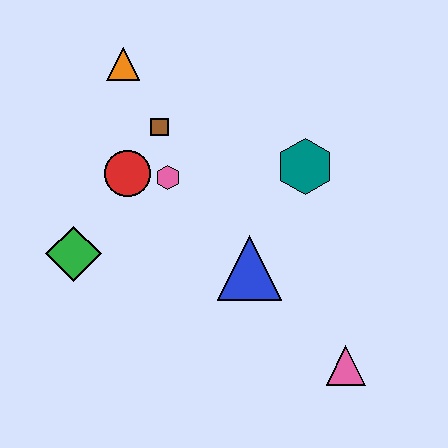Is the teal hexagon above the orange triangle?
No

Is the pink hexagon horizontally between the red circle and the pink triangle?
Yes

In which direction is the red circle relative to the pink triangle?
The red circle is to the left of the pink triangle.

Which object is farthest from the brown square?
The pink triangle is farthest from the brown square.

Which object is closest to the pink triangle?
The blue triangle is closest to the pink triangle.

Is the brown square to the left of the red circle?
No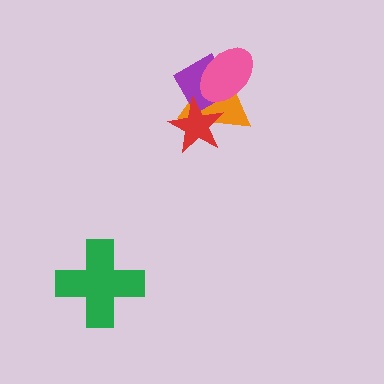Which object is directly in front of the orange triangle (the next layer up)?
The purple diamond is directly in front of the orange triangle.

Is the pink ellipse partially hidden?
No, no other shape covers it.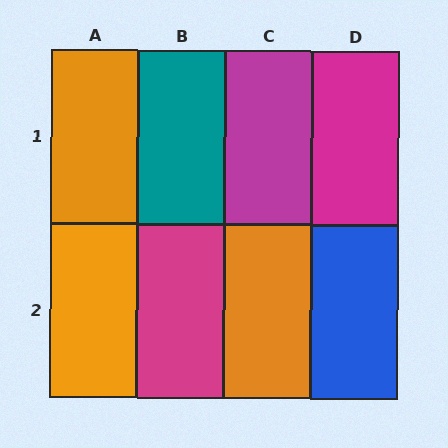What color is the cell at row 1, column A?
Orange.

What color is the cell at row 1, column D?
Magenta.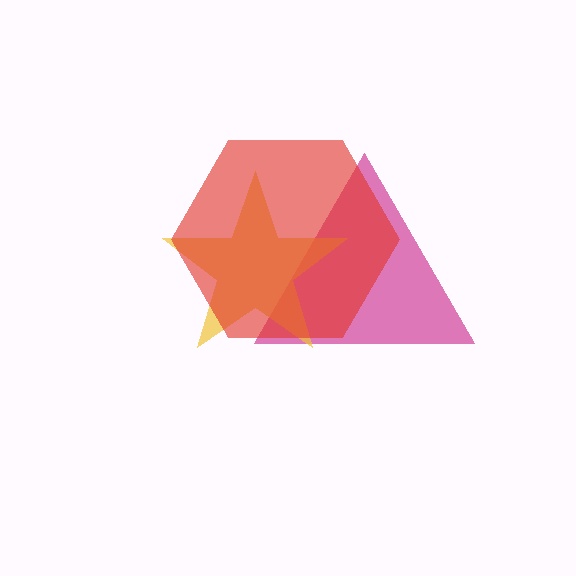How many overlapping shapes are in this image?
There are 3 overlapping shapes in the image.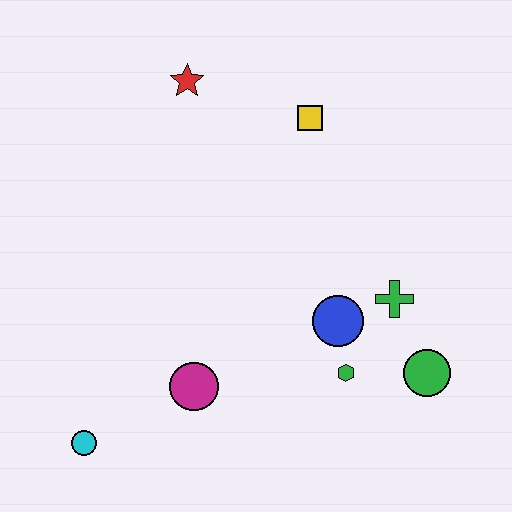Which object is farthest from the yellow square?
The cyan circle is farthest from the yellow square.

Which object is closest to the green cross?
The blue circle is closest to the green cross.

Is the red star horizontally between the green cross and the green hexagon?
No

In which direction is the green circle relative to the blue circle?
The green circle is to the right of the blue circle.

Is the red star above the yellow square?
Yes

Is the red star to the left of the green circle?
Yes